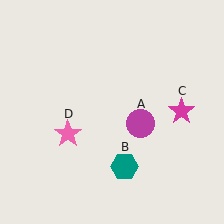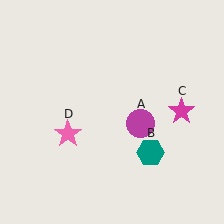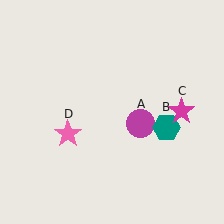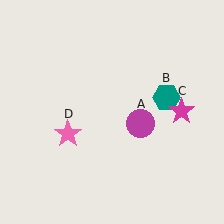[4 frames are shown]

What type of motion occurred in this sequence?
The teal hexagon (object B) rotated counterclockwise around the center of the scene.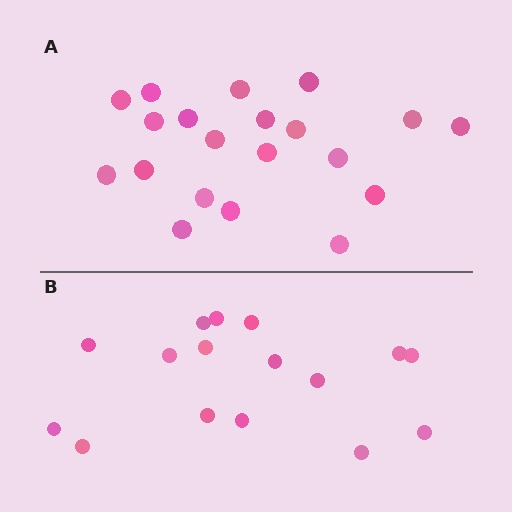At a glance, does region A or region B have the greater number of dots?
Region A (the top region) has more dots.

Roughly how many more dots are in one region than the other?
Region A has about 4 more dots than region B.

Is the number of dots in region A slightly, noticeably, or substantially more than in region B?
Region A has noticeably more, but not dramatically so. The ratio is roughly 1.2 to 1.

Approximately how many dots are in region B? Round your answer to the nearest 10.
About 20 dots. (The exact count is 16, which rounds to 20.)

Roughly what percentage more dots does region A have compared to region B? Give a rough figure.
About 25% more.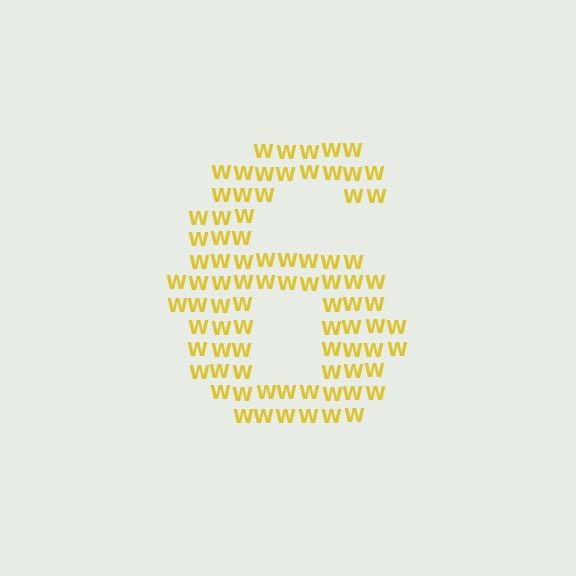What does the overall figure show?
The overall figure shows the digit 6.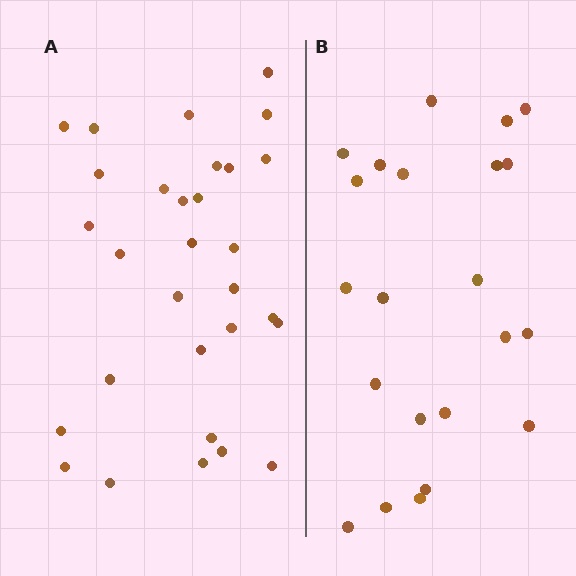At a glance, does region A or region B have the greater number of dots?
Region A (the left region) has more dots.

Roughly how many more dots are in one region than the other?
Region A has roughly 8 or so more dots than region B.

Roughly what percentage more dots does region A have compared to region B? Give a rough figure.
About 35% more.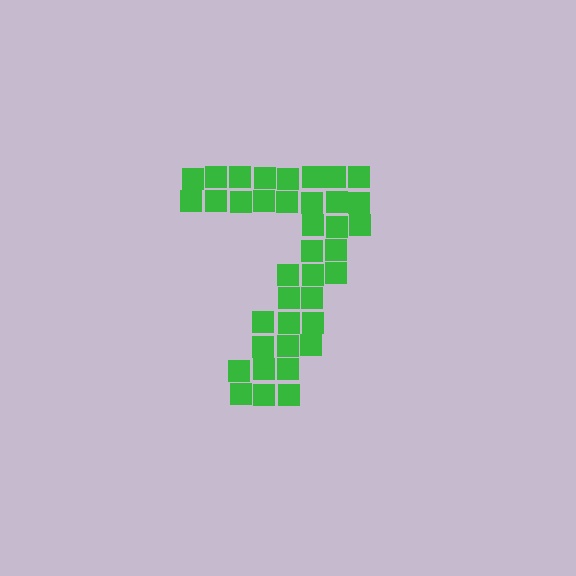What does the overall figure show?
The overall figure shows the digit 7.